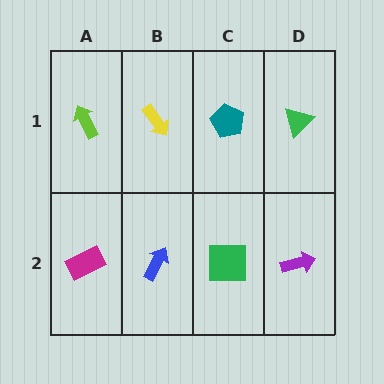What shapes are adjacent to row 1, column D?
A purple arrow (row 2, column D), a teal pentagon (row 1, column C).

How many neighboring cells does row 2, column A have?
2.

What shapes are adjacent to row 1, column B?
A blue arrow (row 2, column B), a lime arrow (row 1, column A), a teal pentagon (row 1, column C).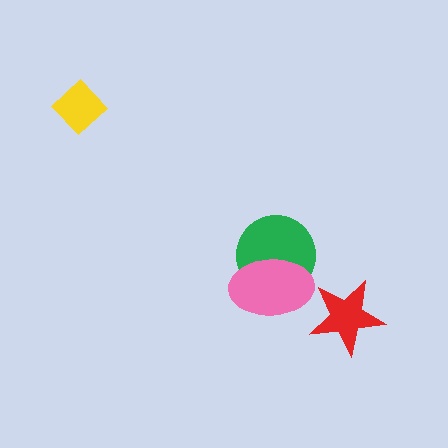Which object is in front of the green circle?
The pink ellipse is in front of the green circle.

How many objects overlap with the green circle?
1 object overlaps with the green circle.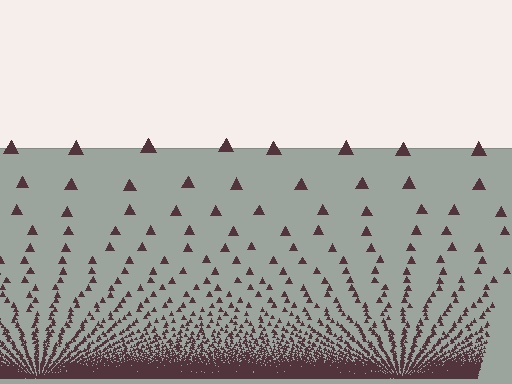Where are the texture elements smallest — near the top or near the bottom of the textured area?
Near the bottom.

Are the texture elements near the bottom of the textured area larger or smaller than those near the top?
Smaller. The gradient is inverted — elements near the bottom are smaller and denser.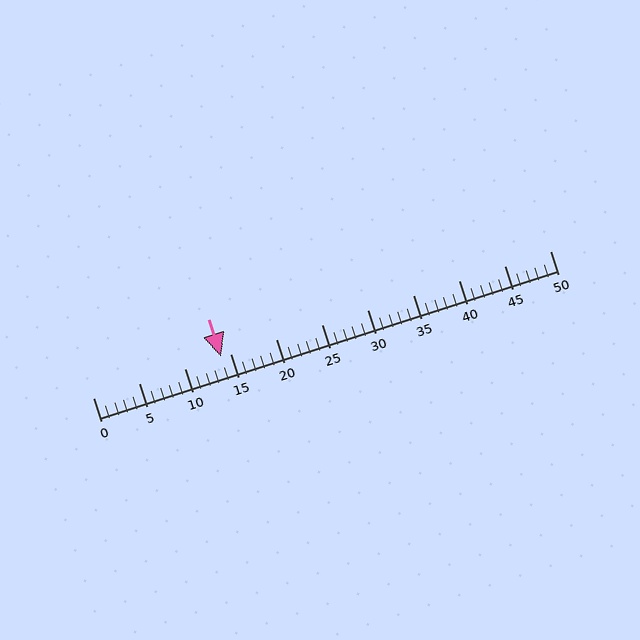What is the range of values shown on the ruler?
The ruler shows values from 0 to 50.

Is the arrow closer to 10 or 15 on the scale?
The arrow is closer to 15.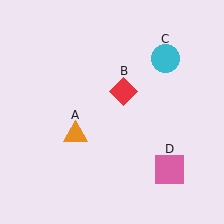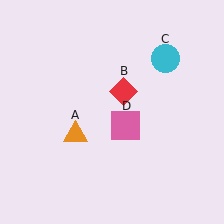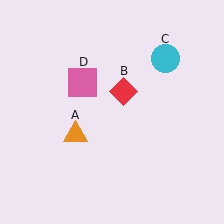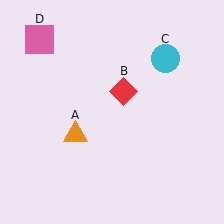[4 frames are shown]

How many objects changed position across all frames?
1 object changed position: pink square (object D).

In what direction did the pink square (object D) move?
The pink square (object D) moved up and to the left.